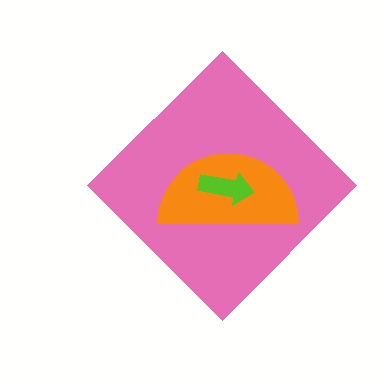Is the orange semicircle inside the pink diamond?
Yes.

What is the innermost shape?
The lime arrow.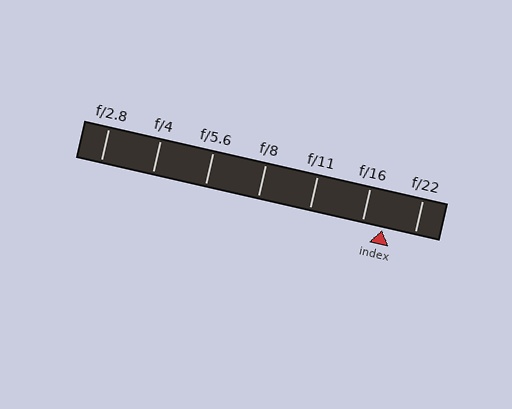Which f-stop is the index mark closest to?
The index mark is closest to f/16.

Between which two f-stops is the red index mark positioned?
The index mark is between f/16 and f/22.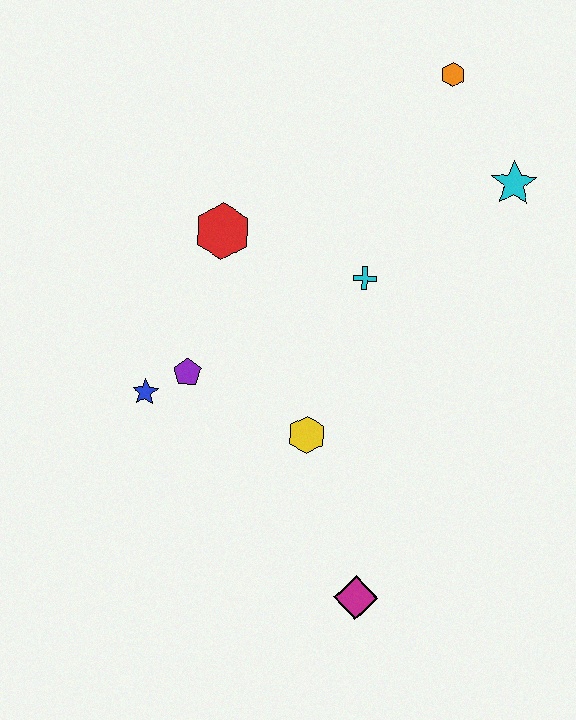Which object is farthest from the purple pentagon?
The orange hexagon is farthest from the purple pentagon.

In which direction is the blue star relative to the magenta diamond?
The blue star is to the left of the magenta diamond.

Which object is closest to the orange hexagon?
The cyan star is closest to the orange hexagon.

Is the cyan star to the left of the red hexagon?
No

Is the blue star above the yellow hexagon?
Yes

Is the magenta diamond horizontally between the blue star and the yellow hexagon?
No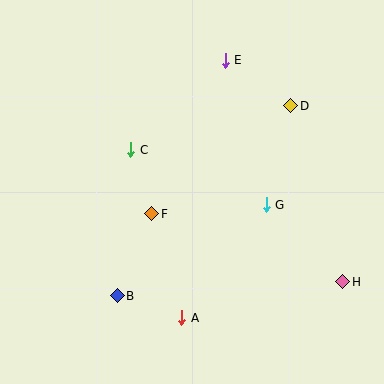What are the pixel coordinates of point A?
Point A is at (182, 318).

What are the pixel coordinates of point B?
Point B is at (117, 296).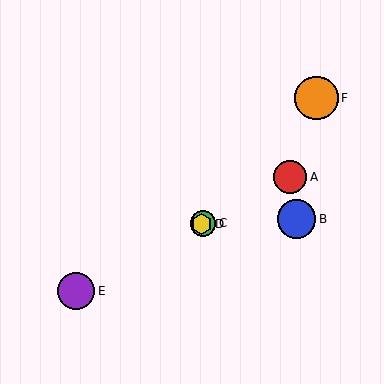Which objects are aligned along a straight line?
Objects A, C, D, E are aligned along a straight line.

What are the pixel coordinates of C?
Object C is at (203, 223).